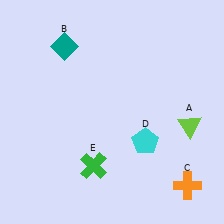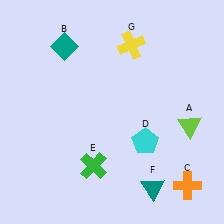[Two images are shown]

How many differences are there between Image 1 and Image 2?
There are 2 differences between the two images.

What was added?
A teal triangle (F), a yellow cross (G) were added in Image 2.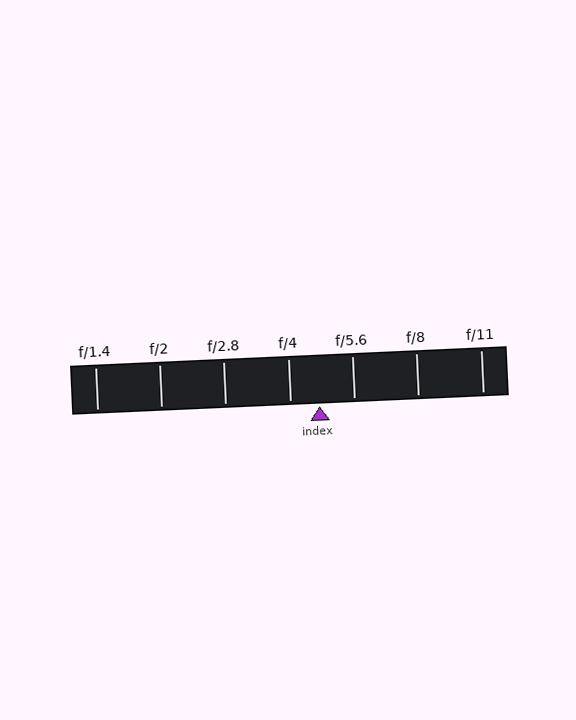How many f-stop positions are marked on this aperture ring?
There are 7 f-stop positions marked.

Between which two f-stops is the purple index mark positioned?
The index mark is between f/4 and f/5.6.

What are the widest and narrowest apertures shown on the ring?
The widest aperture shown is f/1.4 and the narrowest is f/11.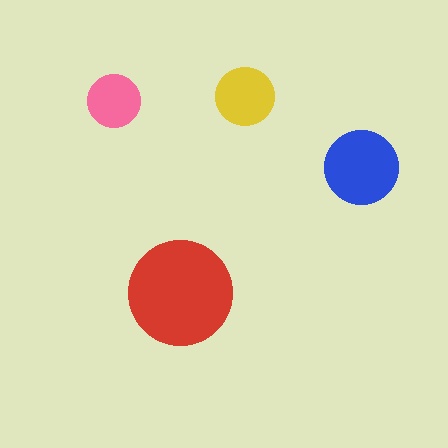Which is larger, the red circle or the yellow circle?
The red one.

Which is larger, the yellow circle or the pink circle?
The yellow one.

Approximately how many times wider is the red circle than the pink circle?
About 2 times wider.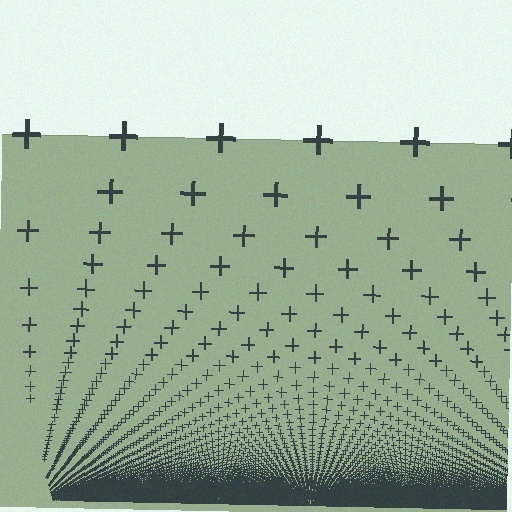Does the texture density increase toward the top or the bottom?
Density increases toward the bottom.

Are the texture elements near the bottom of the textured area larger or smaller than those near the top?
Smaller. The gradient is inverted — elements near the bottom are smaller and denser.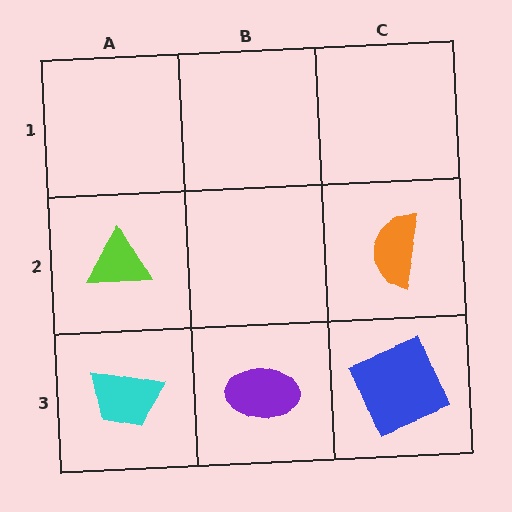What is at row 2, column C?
An orange semicircle.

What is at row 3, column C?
A blue square.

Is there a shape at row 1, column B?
No, that cell is empty.